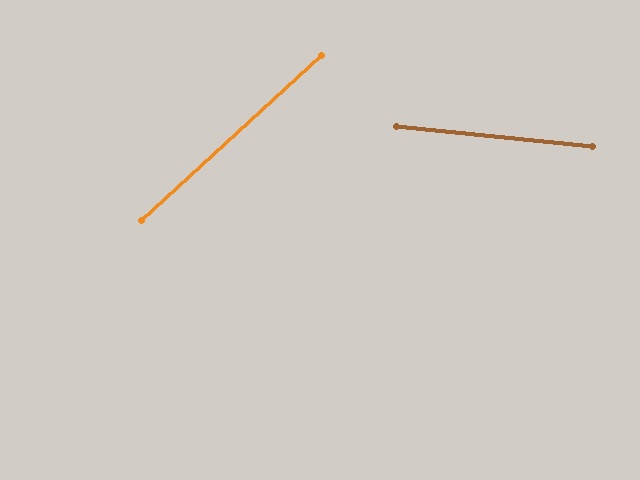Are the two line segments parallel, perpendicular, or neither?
Neither parallel nor perpendicular — they differ by about 48°.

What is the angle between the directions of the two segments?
Approximately 48 degrees.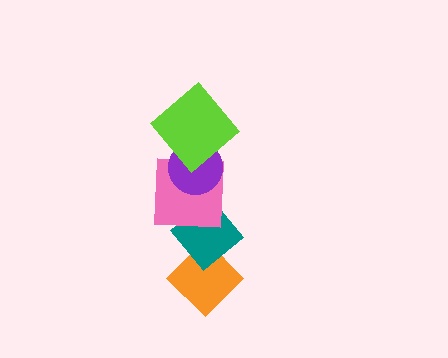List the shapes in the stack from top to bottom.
From top to bottom: the lime diamond, the purple circle, the pink square, the teal diamond, the orange diamond.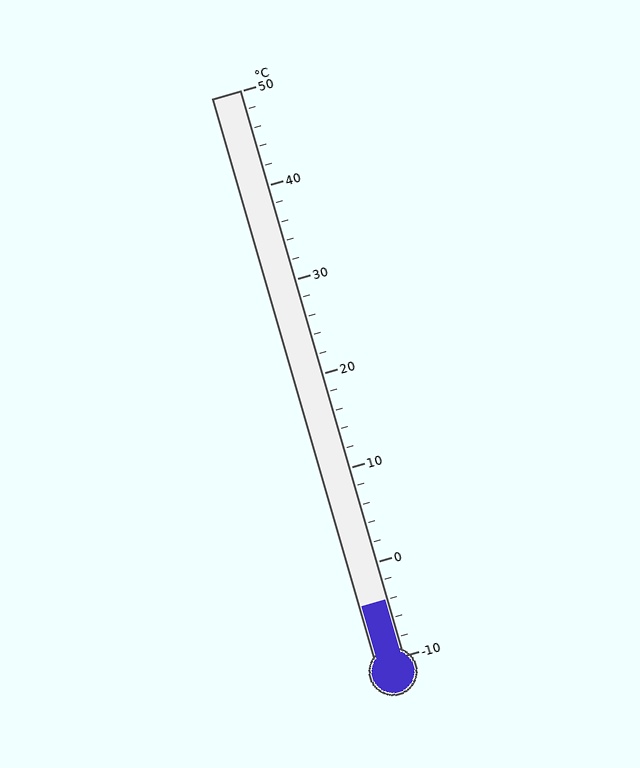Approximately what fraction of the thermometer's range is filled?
The thermometer is filled to approximately 10% of its range.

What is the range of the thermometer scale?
The thermometer scale ranges from -10°C to 50°C.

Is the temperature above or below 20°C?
The temperature is below 20°C.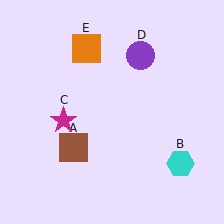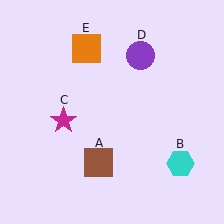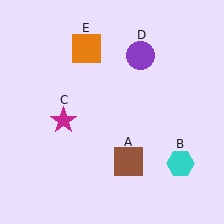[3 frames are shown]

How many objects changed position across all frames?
1 object changed position: brown square (object A).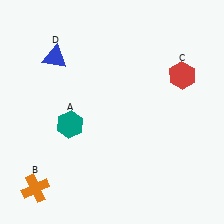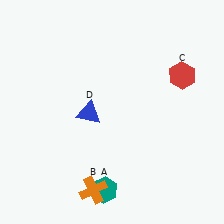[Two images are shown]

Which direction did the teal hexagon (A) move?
The teal hexagon (A) moved down.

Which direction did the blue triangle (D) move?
The blue triangle (D) moved down.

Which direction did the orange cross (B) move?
The orange cross (B) moved right.